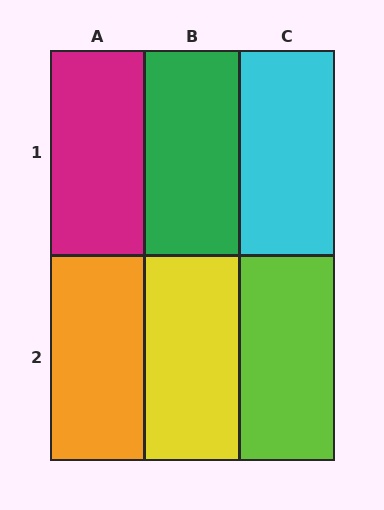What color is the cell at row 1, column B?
Green.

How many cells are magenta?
1 cell is magenta.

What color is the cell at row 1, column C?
Cyan.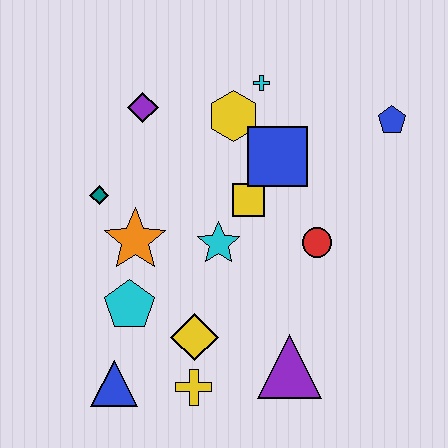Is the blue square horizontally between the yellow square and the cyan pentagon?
No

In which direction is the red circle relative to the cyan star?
The red circle is to the right of the cyan star.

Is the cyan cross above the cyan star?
Yes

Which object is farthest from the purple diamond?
The purple triangle is farthest from the purple diamond.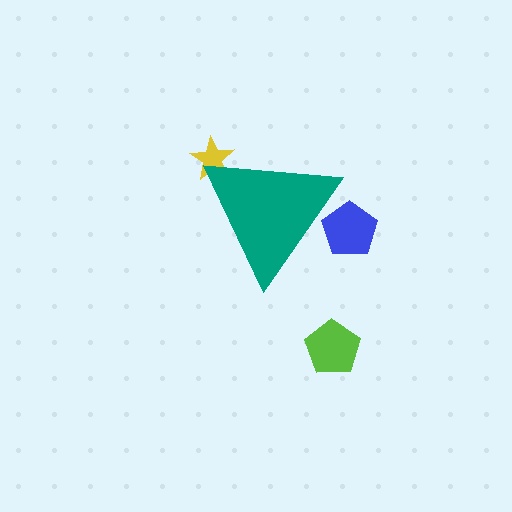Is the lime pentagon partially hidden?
No, the lime pentagon is fully visible.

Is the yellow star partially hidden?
Yes, the yellow star is partially hidden behind the teal triangle.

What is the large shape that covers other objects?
A teal triangle.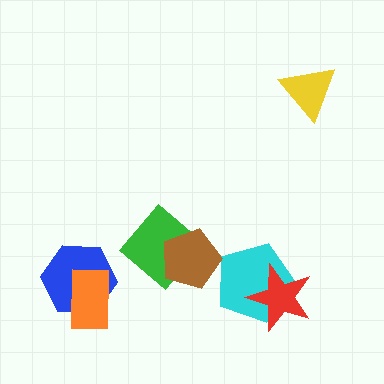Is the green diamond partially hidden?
Yes, it is partially covered by another shape.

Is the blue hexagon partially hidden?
Yes, it is partially covered by another shape.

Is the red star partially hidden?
No, no other shape covers it.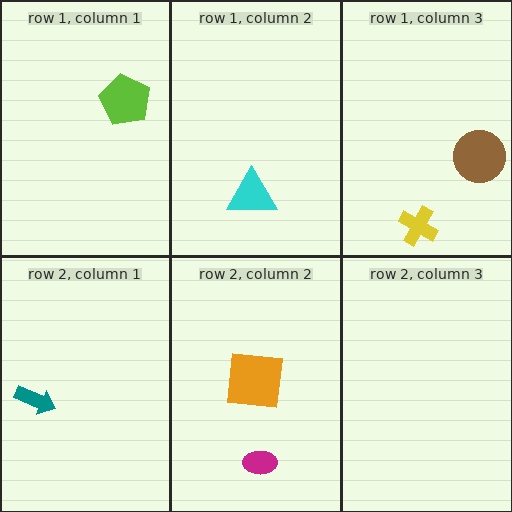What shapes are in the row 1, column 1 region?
The lime pentagon.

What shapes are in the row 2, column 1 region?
The teal arrow.